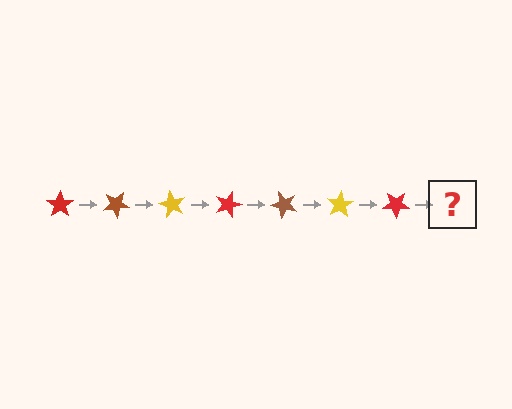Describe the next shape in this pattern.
It should be a brown star, rotated 210 degrees from the start.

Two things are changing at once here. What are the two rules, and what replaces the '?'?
The two rules are that it rotates 30 degrees each step and the color cycles through red, brown, and yellow. The '?' should be a brown star, rotated 210 degrees from the start.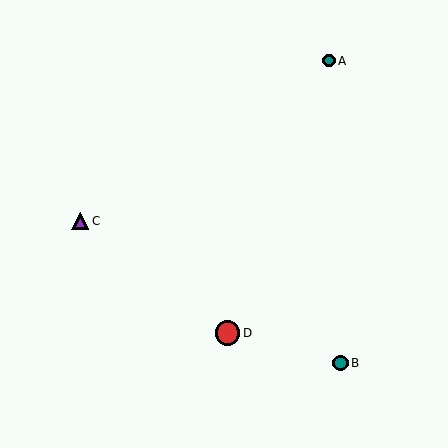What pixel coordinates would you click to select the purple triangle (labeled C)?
Click at (80, 221) to select the purple triangle C.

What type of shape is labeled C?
Shape C is a purple triangle.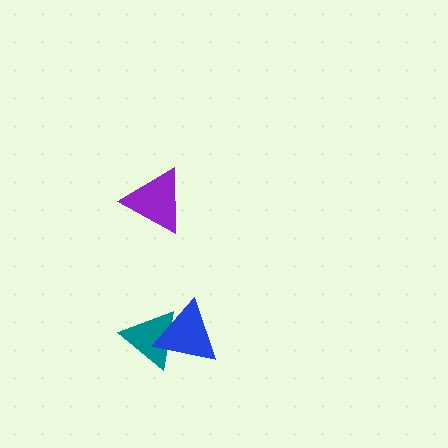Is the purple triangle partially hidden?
No, no other shape covers it.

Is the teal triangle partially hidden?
Yes, it is partially covered by another shape.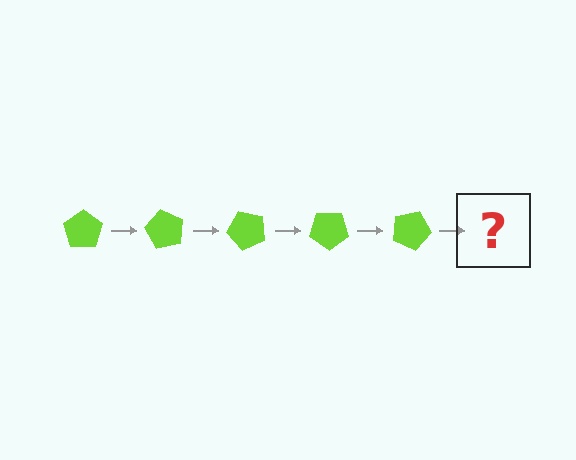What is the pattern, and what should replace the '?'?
The pattern is that the pentagon rotates 60 degrees each step. The '?' should be a lime pentagon rotated 300 degrees.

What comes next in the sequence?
The next element should be a lime pentagon rotated 300 degrees.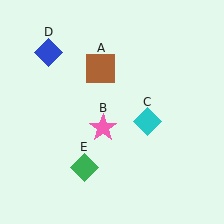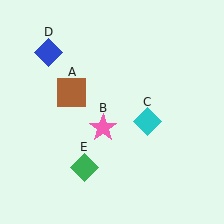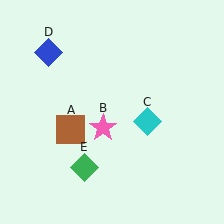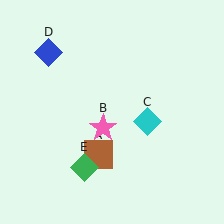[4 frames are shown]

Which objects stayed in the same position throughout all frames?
Pink star (object B) and cyan diamond (object C) and blue diamond (object D) and green diamond (object E) remained stationary.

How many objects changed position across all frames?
1 object changed position: brown square (object A).